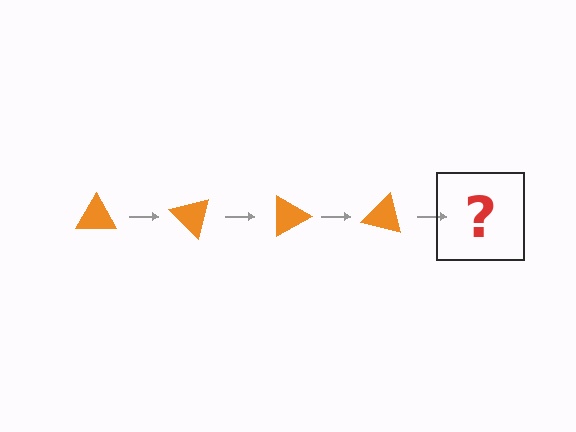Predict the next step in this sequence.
The next step is an orange triangle rotated 180 degrees.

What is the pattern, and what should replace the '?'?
The pattern is that the triangle rotates 45 degrees each step. The '?' should be an orange triangle rotated 180 degrees.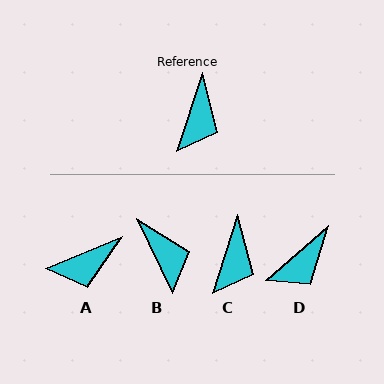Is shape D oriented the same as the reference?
No, it is off by about 31 degrees.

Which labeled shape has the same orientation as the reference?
C.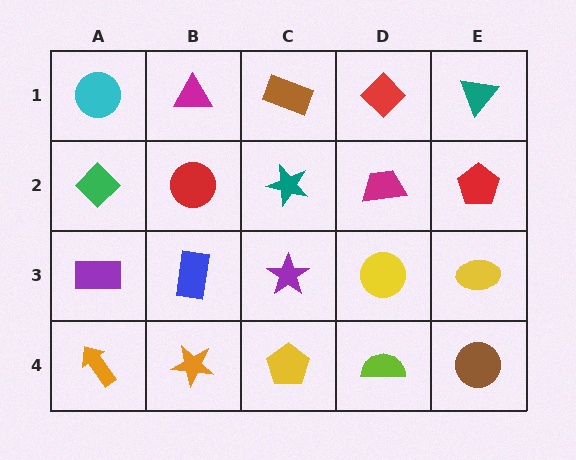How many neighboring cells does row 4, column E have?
2.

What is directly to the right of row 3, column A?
A blue rectangle.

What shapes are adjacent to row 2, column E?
A teal triangle (row 1, column E), a yellow ellipse (row 3, column E), a magenta trapezoid (row 2, column D).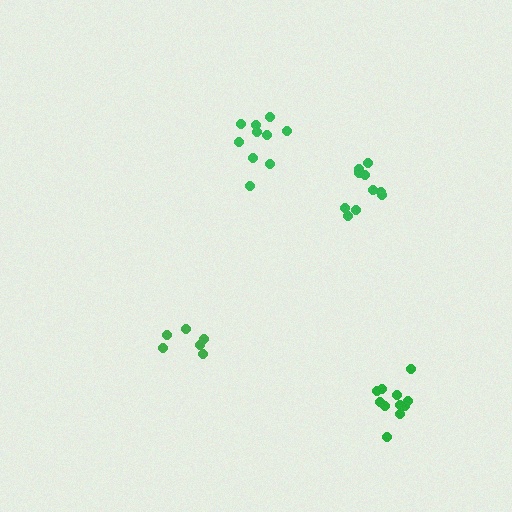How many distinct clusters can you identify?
There are 4 distinct clusters.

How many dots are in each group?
Group 1: 6 dots, Group 2: 10 dots, Group 3: 11 dots, Group 4: 10 dots (37 total).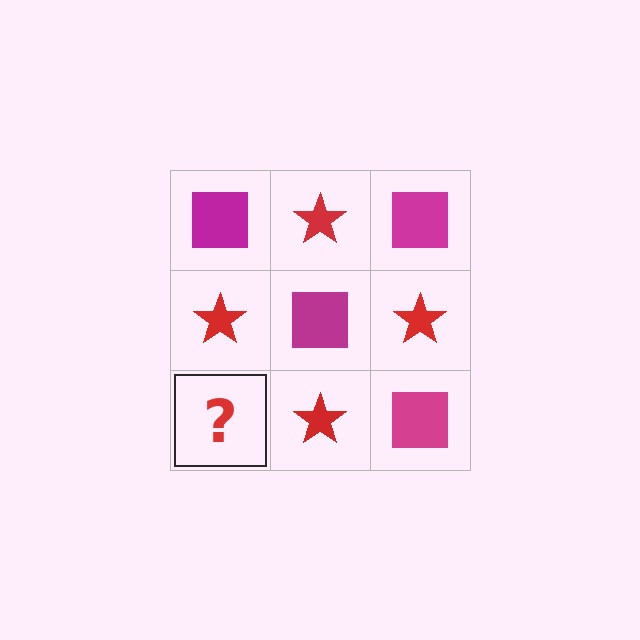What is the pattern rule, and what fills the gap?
The rule is that it alternates magenta square and red star in a checkerboard pattern. The gap should be filled with a magenta square.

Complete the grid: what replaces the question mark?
The question mark should be replaced with a magenta square.